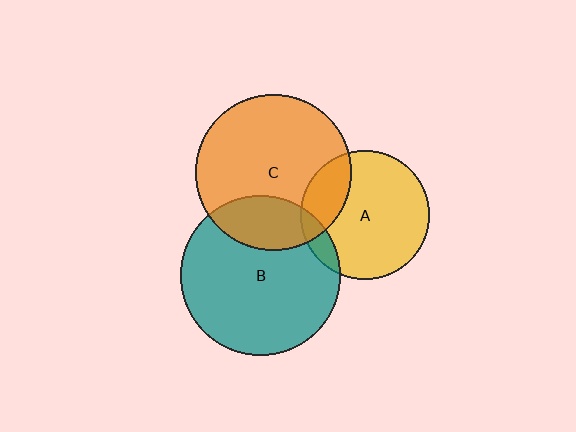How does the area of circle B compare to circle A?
Approximately 1.5 times.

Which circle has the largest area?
Circle B (teal).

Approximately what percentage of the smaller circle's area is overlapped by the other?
Approximately 10%.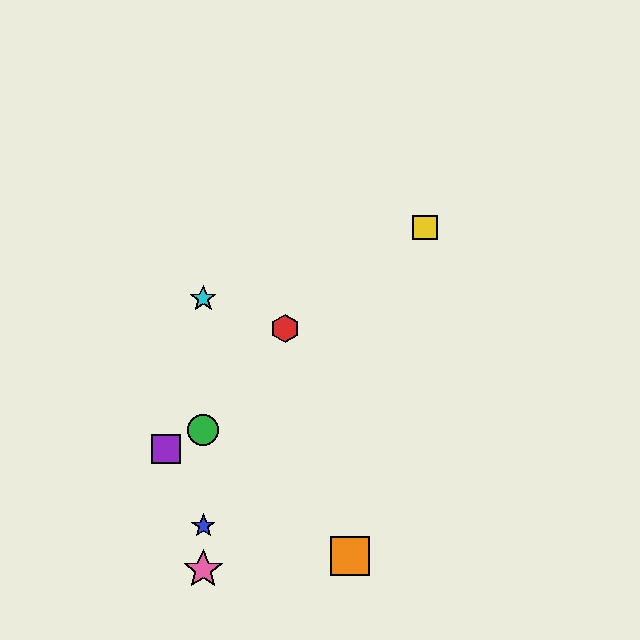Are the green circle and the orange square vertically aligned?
No, the green circle is at x≈203 and the orange square is at x≈350.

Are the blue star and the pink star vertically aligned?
Yes, both are at x≈203.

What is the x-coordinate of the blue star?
The blue star is at x≈203.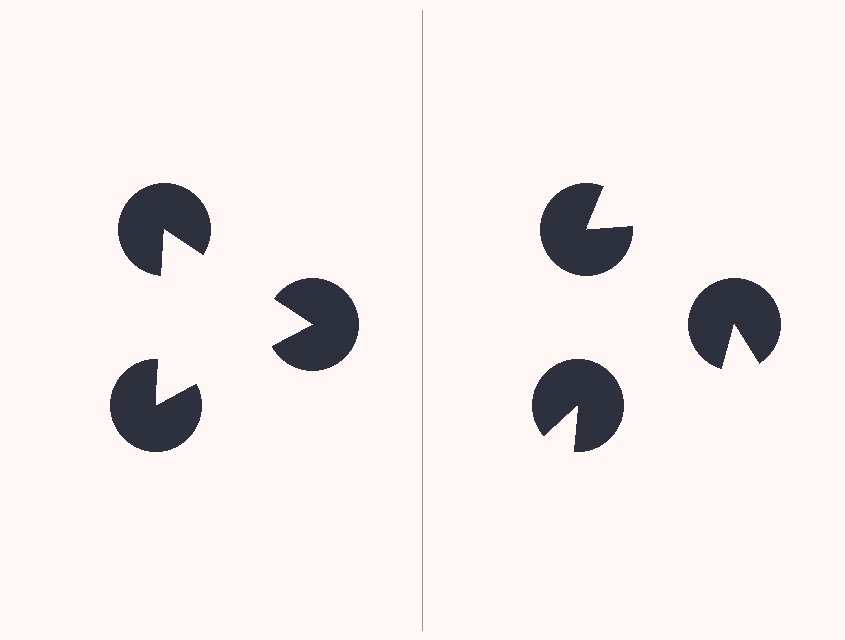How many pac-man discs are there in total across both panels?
6 — 3 on each side.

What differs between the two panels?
The pac-man discs are positioned identically on both sides; only the wedge orientations differ. On the left they align to a triangle; on the right they are misaligned.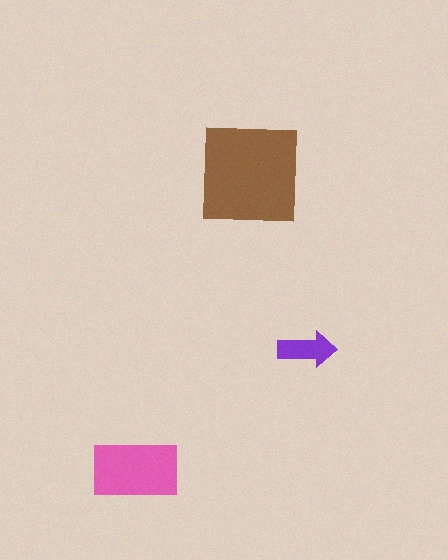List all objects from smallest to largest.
The purple arrow, the pink rectangle, the brown square.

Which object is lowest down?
The pink rectangle is bottommost.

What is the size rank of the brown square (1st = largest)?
1st.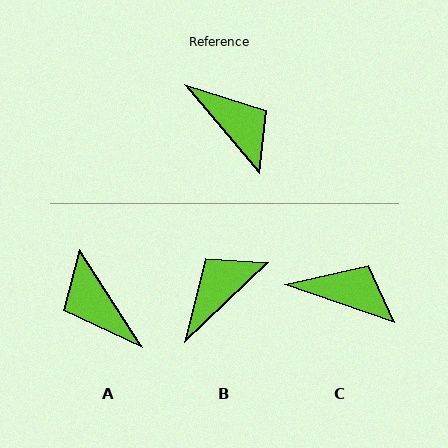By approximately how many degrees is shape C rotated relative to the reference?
Approximately 31 degrees counter-clockwise.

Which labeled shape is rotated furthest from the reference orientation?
A, about 173 degrees away.